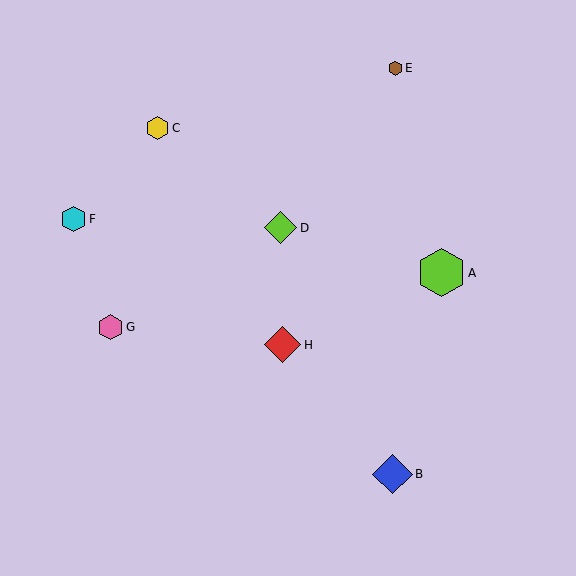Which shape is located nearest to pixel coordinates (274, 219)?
The lime diamond (labeled D) at (280, 228) is nearest to that location.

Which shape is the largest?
The lime hexagon (labeled A) is the largest.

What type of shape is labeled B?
Shape B is a blue diamond.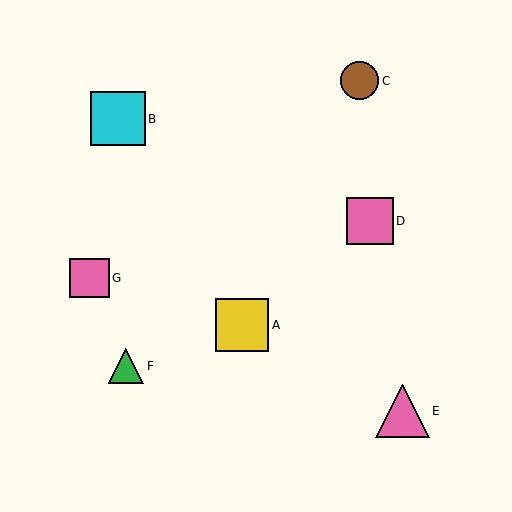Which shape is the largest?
The cyan square (labeled B) is the largest.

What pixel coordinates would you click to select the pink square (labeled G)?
Click at (90, 278) to select the pink square G.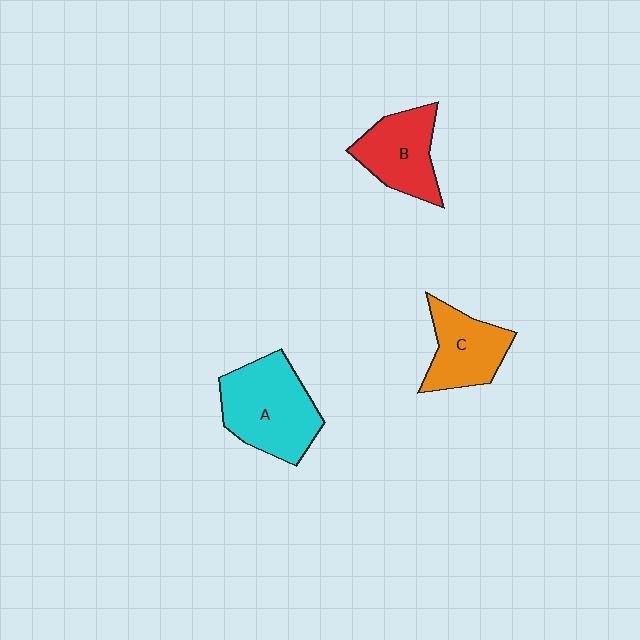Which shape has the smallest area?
Shape C (orange).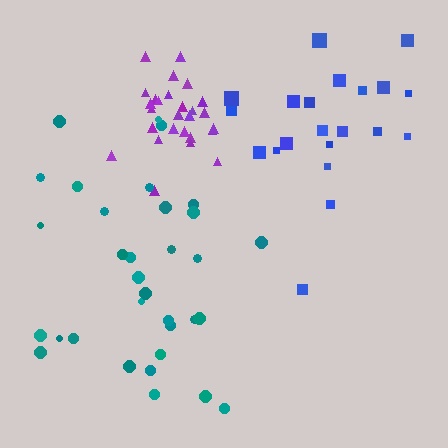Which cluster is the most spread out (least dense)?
Blue.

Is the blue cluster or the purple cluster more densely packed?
Purple.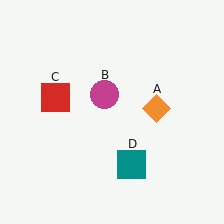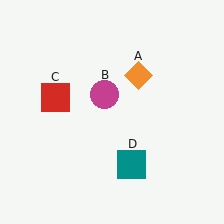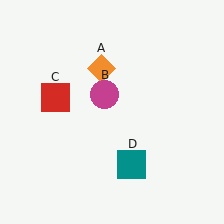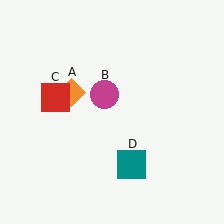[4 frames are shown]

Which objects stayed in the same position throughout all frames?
Magenta circle (object B) and red square (object C) and teal square (object D) remained stationary.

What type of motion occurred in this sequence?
The orange diamond (object A) rotated counterclockwise around the center of the scene.